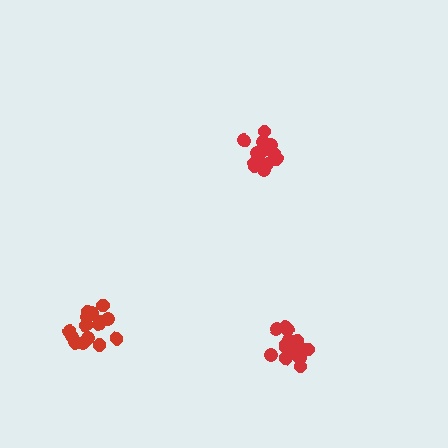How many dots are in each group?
Group 1: 15 dots, Group 2: 17 dots, Group 3: 18 dots (50 total).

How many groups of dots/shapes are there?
There are 3 groups.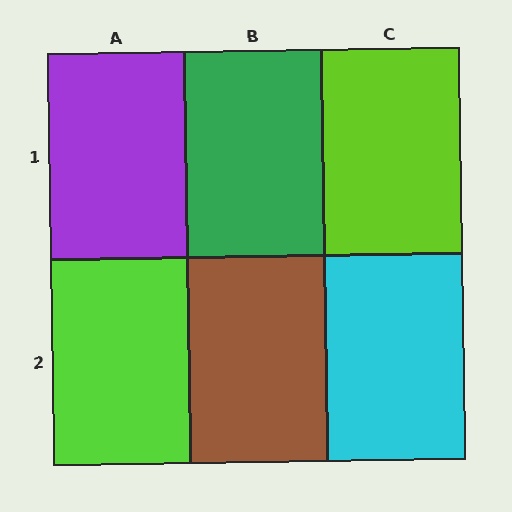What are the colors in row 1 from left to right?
Purple, green, lime.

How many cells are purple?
1 cell is purple.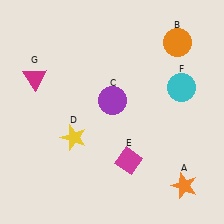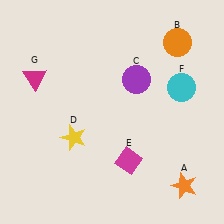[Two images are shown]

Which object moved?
The purple circle (C) moved right.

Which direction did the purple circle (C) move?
The purple circle (C) moved right.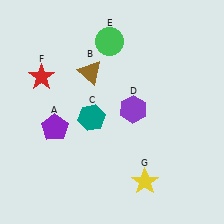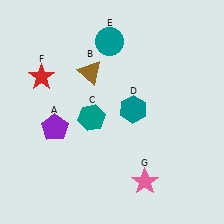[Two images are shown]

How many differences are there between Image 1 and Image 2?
There are 3 differences between the two images.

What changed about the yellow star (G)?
In Image 1, G is yellow. In Image 2, it changed to pink.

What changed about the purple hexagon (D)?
In Image 1, D is purple. In Image 2, it changed to teal.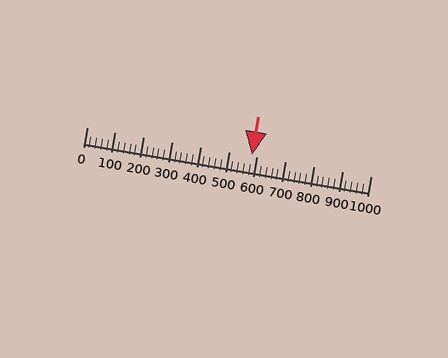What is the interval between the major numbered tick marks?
The major tick marks are spaced 100 units apart.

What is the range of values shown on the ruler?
The ruler shows values from 0 to 1000.